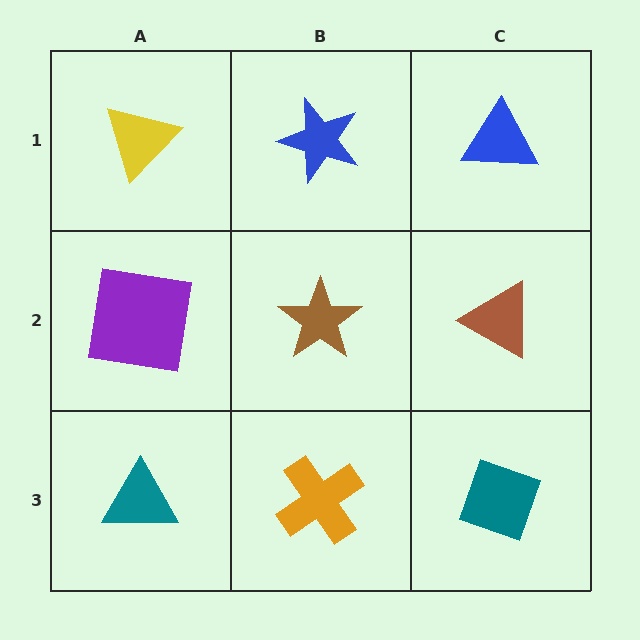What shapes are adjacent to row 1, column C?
A brown triangle (row 2, column C), a blue star (row 1, column B).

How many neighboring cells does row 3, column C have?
2.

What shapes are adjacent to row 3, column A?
A purple square (row 2, column A), an orange cross (row 3, column B).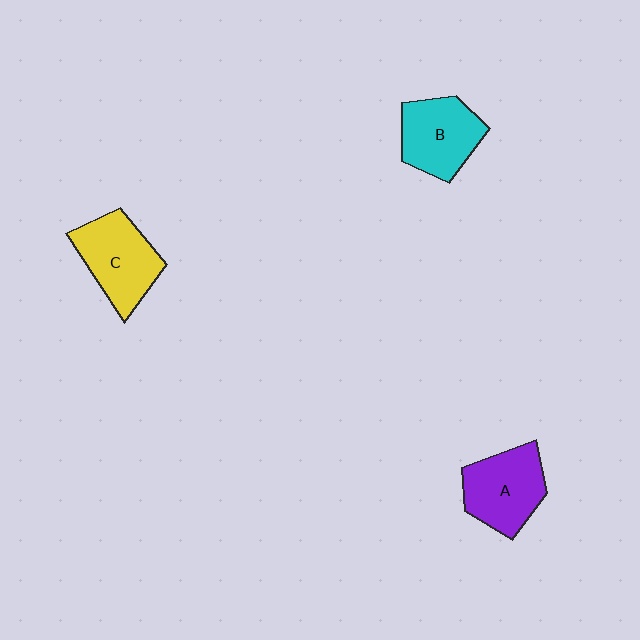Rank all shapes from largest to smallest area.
From largest to smallest: C (yellow), A (purple), B (cyan).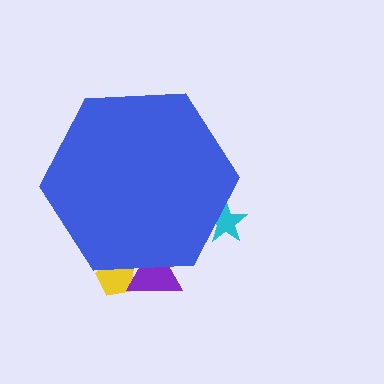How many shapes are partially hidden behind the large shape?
3 shapes are partially hidden.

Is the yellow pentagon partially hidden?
Yes, the yellow pentagon is partially hidden behind the blue hexagon.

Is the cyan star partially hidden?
Yes, the cyan star is partially hidden behind the blue hexagon.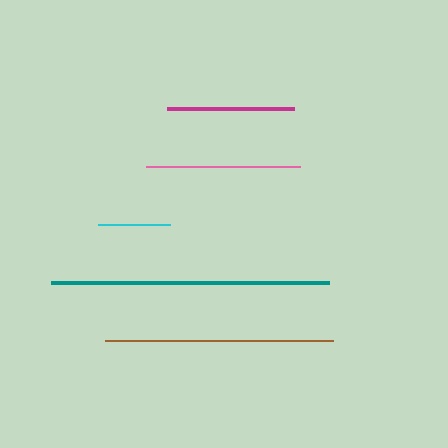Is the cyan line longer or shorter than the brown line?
The brown line is longer than the cyan line.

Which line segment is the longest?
The teal line is the longest at approximately 278 pixels.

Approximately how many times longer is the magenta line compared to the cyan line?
The magenta line is approximately 1.8 times the length of the cyan line.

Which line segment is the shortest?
The cyan line is the shortest at approximately 72 pixels.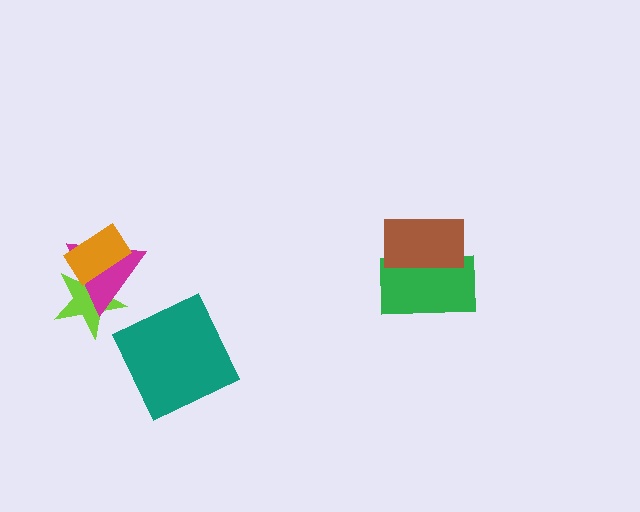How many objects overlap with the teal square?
0 objects overlap with the teal square.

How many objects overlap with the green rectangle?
1 object overlaps with the green rectangle.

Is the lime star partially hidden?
Yes, it is partially covered by another shape.